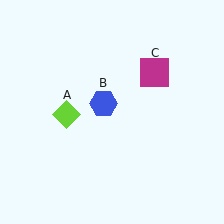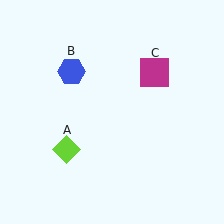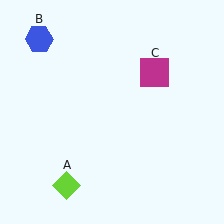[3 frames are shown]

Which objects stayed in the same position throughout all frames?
Magenta square (object C) remained stationary.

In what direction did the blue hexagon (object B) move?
The blue hexagon (object B) moved up and to the left.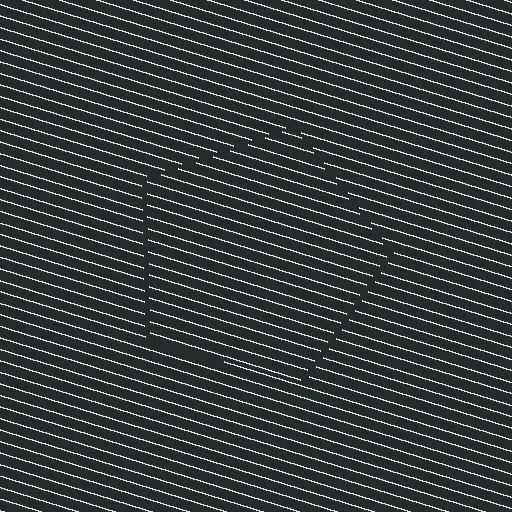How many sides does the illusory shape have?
5 sides — the line-ends trace a pentagon.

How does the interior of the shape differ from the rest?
The interior of the shape contains the same grating, shifted by half a period — the contour is defined by the phase discontinuity where line-ends from the inner and outer gratings abut.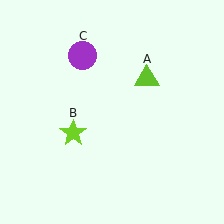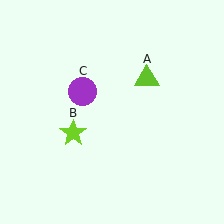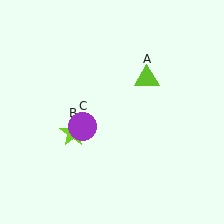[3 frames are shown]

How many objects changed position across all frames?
1 object changed position: purple circle (object C).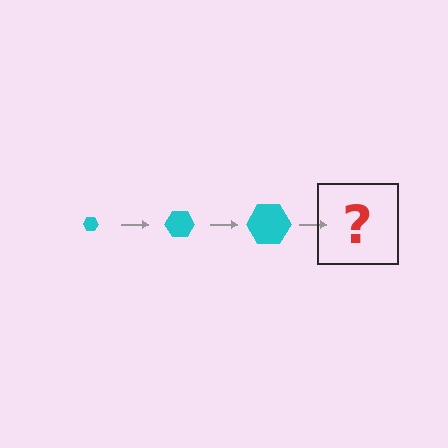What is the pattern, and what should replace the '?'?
The pattern is that the hexagon gets progressively larger each step. The '?' should be a cyan hexagon, larger than the previous one.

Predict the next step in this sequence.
The next step is a cyan hexagon, larger than the previous one.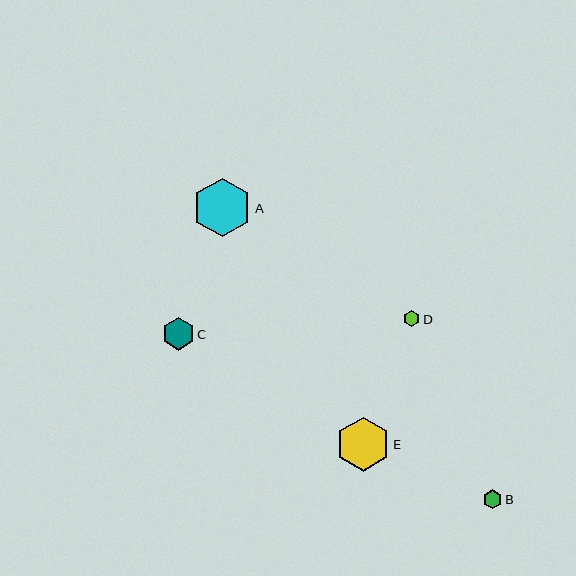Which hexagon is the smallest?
Hexagon D is the smallest with a size of approximately 17 pixels.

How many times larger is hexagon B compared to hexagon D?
Hexagon B is approximately 1.2 times the size of hexagon D.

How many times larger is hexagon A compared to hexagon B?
Hexagon A is approximately 3.1 times the size of hexagon B.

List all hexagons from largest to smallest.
From largest to smallest: A, E, C, B, D.